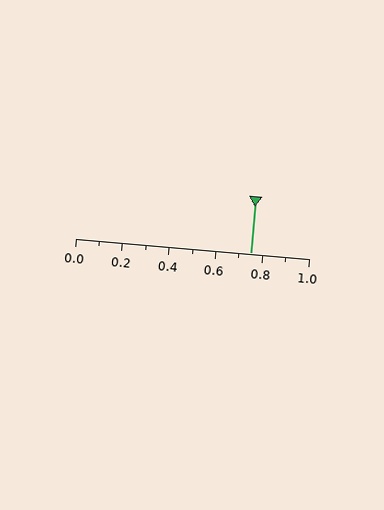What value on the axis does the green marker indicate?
The marker indicates approximately 0.75.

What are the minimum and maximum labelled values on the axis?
The axis runs from 0.0 to 1.0.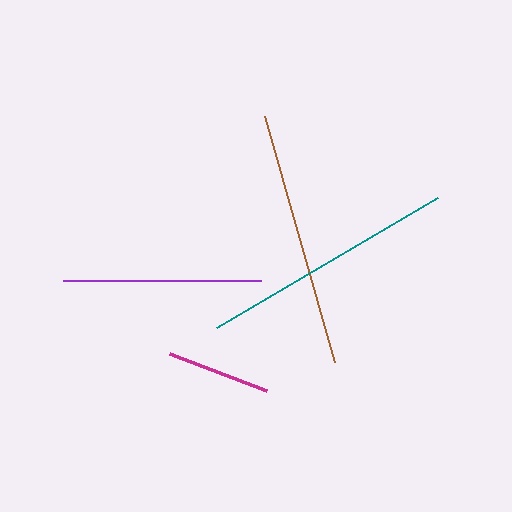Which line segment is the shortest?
The magenta line is the shortest at approximately 104 pixels.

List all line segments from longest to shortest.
From longest to shortest: teal, brown, purple, magenta.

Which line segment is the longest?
The teal line is the longest at approximately 257 pixels.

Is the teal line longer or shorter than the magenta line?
The teal line is longer than the magenta line.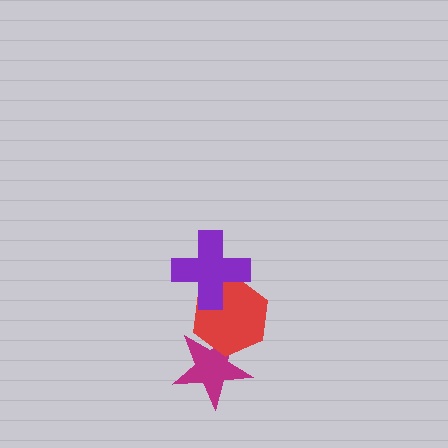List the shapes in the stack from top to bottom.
From top to bottom: the purple cross, the red hexagon, the magenta star.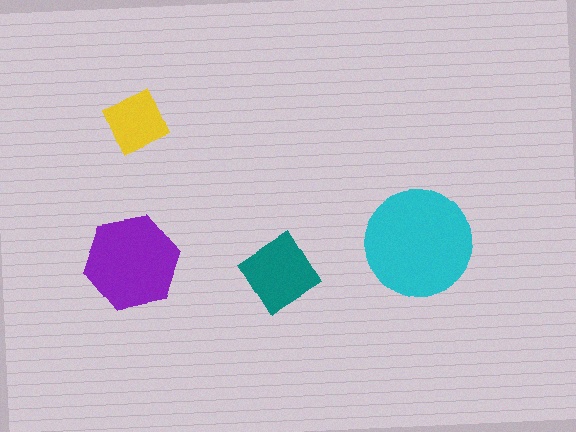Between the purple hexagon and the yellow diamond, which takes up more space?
The purple hexagon.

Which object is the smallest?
The yellow diamond.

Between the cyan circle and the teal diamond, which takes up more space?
The cyan circle.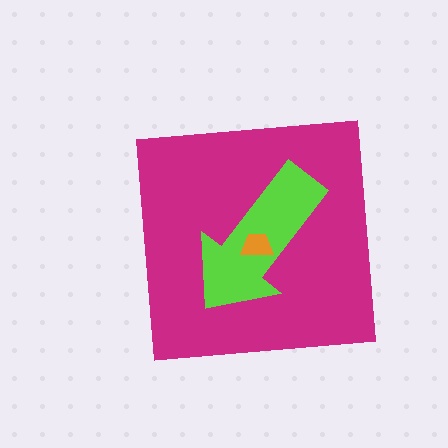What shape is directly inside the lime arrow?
The orange trapezoid.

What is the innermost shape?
The orange trapezoid.